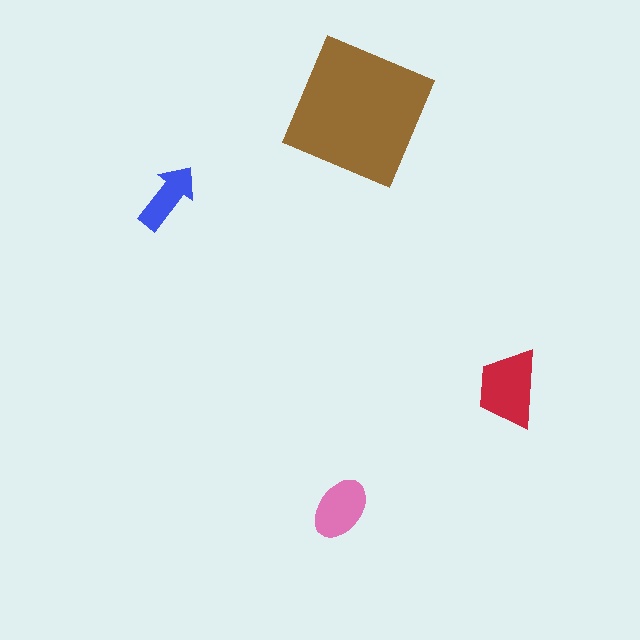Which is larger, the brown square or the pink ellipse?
The brown square.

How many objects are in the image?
There are 4 objects in the image.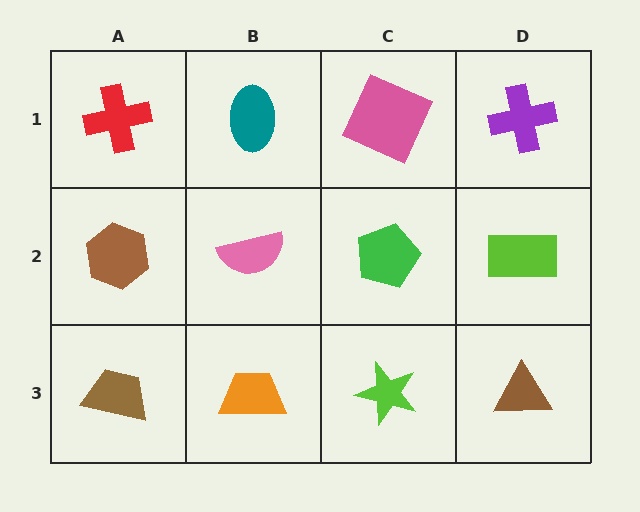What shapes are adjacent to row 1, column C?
A green pentagon (row 2, column C), a teal ellipse (row 1, column B), a purple cross (row 1, column D).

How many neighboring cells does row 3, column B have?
3.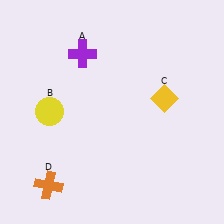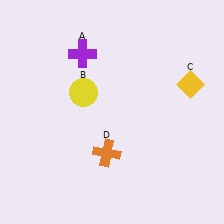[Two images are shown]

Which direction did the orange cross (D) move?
The orange cross (D) moved right.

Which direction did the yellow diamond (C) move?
The yellow diamond (C) moved right.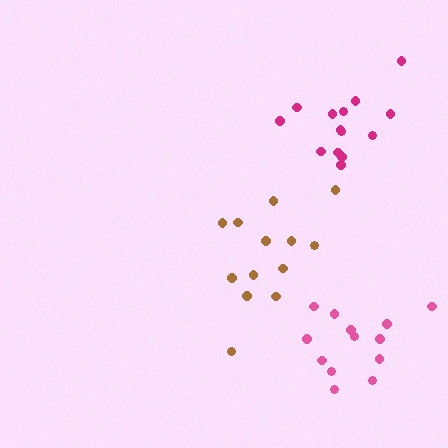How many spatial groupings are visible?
There are 3 spatial groupings.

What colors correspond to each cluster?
The clusters are colored: pink, brown, magenta.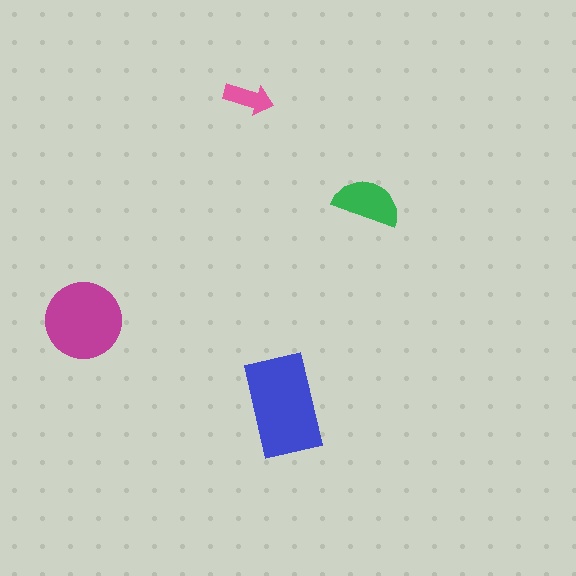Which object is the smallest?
The pink arrow.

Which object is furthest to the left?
The magenta circle is leftmost.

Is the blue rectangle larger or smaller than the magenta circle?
Larger.